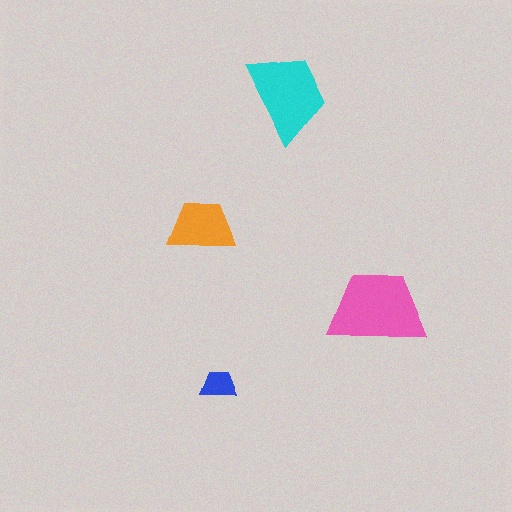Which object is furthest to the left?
The orange trapezoid is leftmost.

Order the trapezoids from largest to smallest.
the pink one, the cyan one, the orange one, the blue one.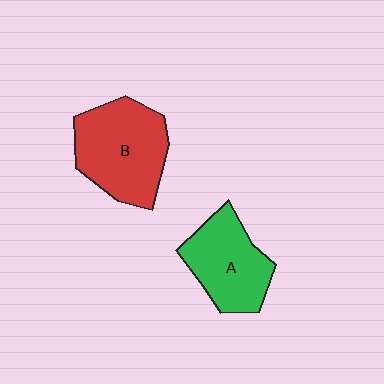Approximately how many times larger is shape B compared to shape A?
Approximately 1.3 times.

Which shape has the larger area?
Shape B (red).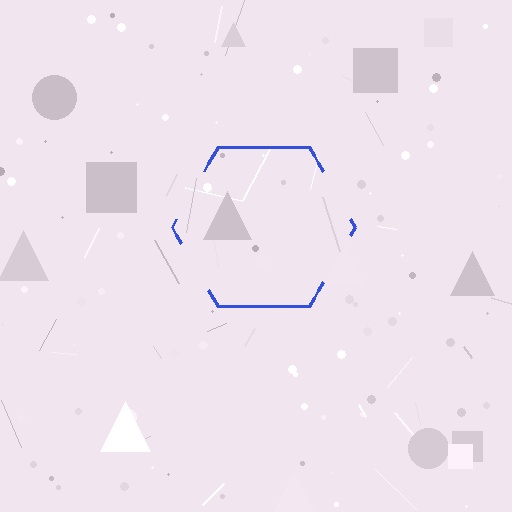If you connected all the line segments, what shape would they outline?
They would outline a hexagon.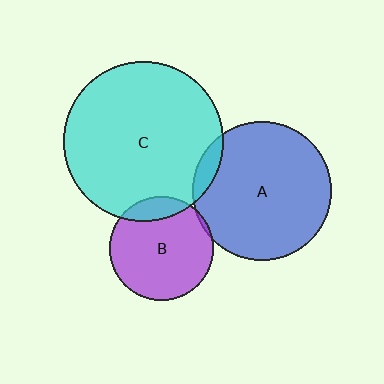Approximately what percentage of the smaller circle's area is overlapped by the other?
Approximately 5%.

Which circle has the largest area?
Circle C (cyan).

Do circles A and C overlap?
Yes.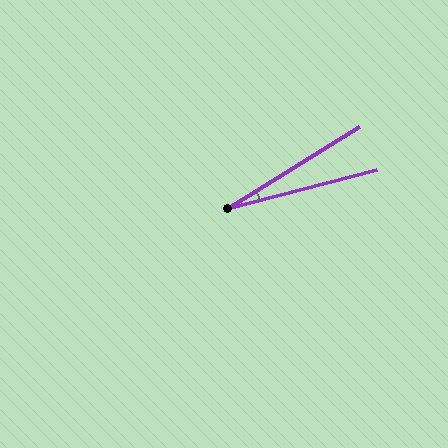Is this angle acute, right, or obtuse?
It is acute.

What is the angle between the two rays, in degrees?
Approximately 17 degrees.